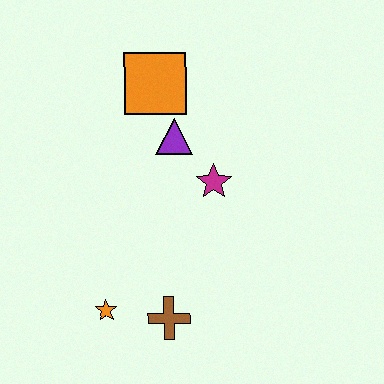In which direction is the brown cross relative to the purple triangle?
The brown cross is below the purple triangle.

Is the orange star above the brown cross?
Yes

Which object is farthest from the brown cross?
The orange square is farthest from the brown cross.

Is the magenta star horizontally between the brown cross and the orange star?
No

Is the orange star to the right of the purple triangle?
No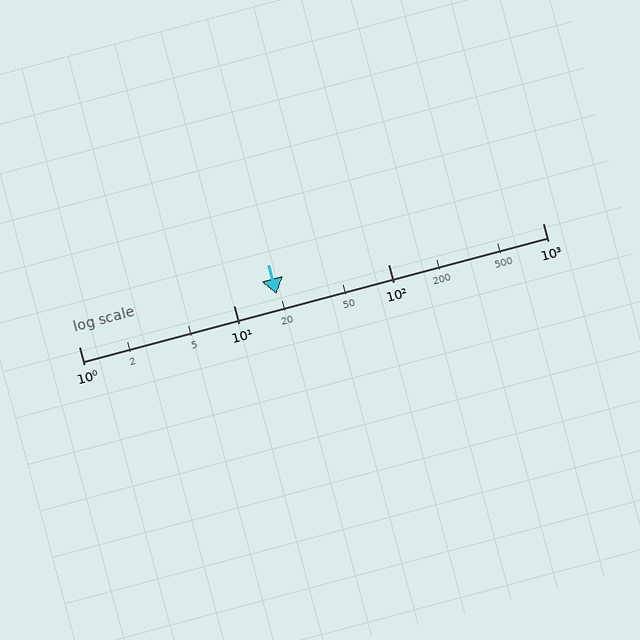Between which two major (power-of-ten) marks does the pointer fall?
The pointer is between 10 and 100.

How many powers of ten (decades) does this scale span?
The scale spans 3 decades, from 1 to 1000.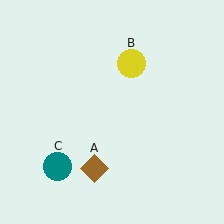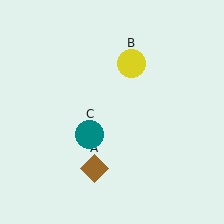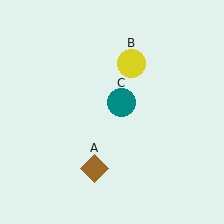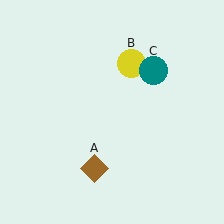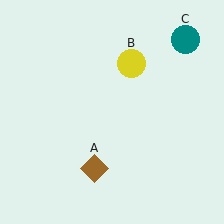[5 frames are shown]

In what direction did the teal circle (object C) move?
The teal circle (object C) moved up and to the right.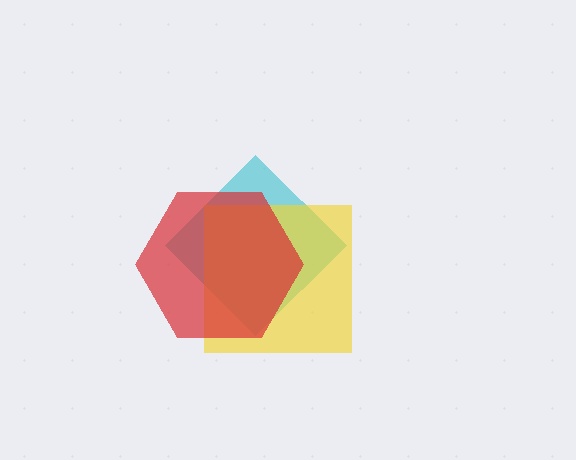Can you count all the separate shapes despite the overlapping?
Yes, there are 3 separate shapes.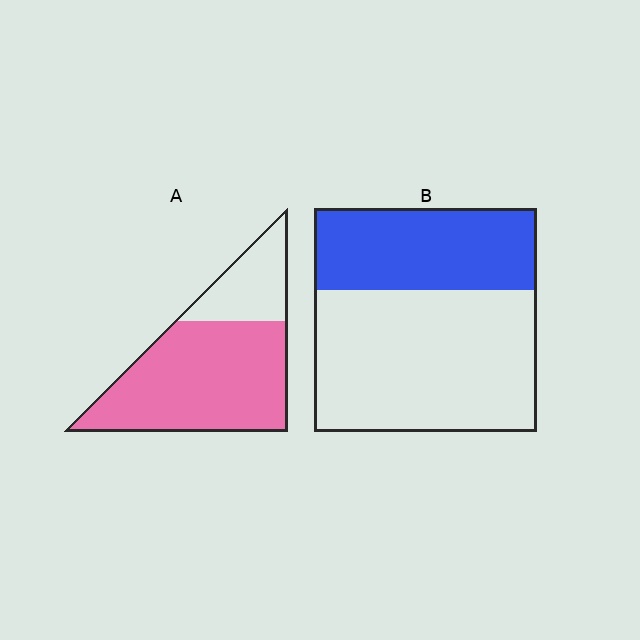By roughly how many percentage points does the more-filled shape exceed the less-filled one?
By roughly 40 percentage points (A over B).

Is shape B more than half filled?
No.